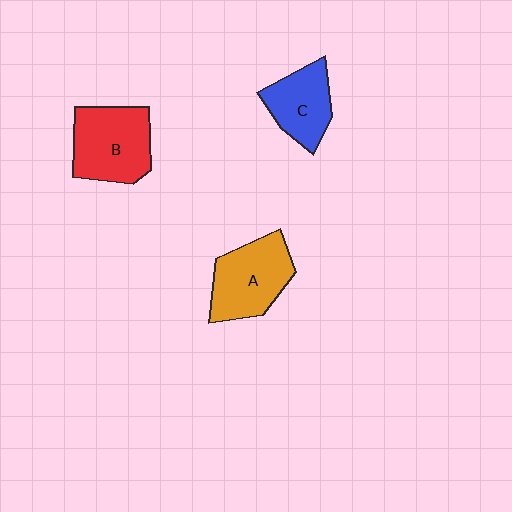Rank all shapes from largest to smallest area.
From largest to smallest: B (red), A (orange), C (blue).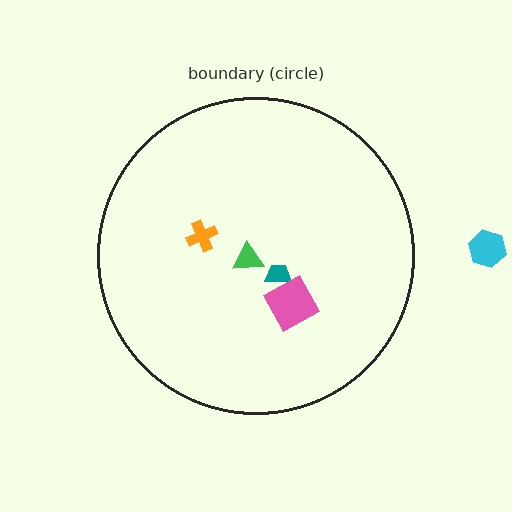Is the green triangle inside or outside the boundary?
Inside.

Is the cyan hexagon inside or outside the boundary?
Outside.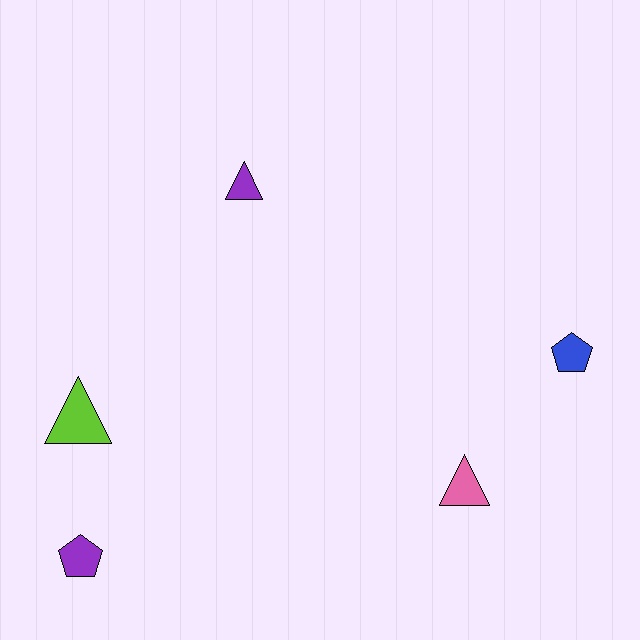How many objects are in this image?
There are 5 objects.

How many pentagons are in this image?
There are 2 pentagons.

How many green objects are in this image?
There are no green objects.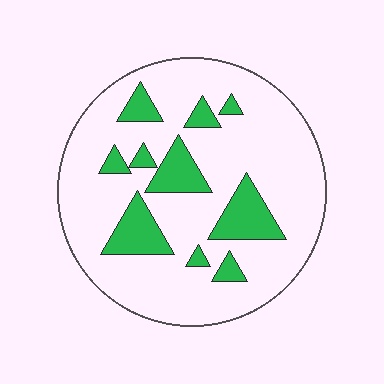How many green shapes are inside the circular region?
10.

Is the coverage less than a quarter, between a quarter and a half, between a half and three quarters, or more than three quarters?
Less than a quarter.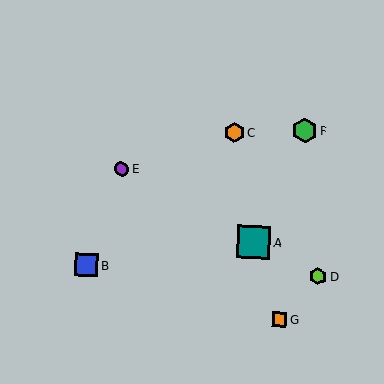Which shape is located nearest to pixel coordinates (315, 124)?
The green hexagon (labeled F) at (305, 130) is nearest to that location.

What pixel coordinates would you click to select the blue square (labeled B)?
Click at (86, 265) to select the blue square B.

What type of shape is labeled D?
Shape D is a lime hexagon.